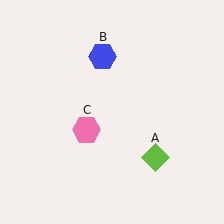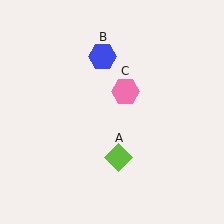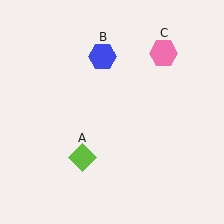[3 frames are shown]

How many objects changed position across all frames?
2 objects changed position: lime diamond (object A), pink hexagon (object C).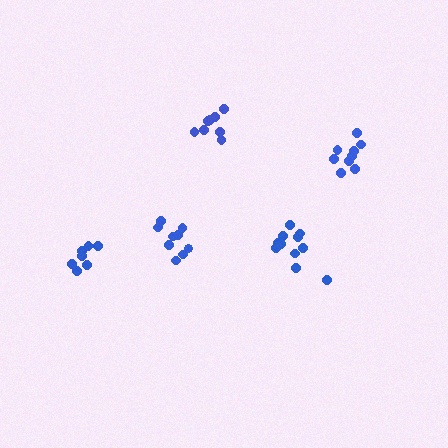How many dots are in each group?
Group 1: 8 dots, Group 2: 9 dots, Group 3: 7 dots, Group 4: 11 dots, Group 5: 9 dots (44 total).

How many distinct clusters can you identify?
There are 5 distinct clusters.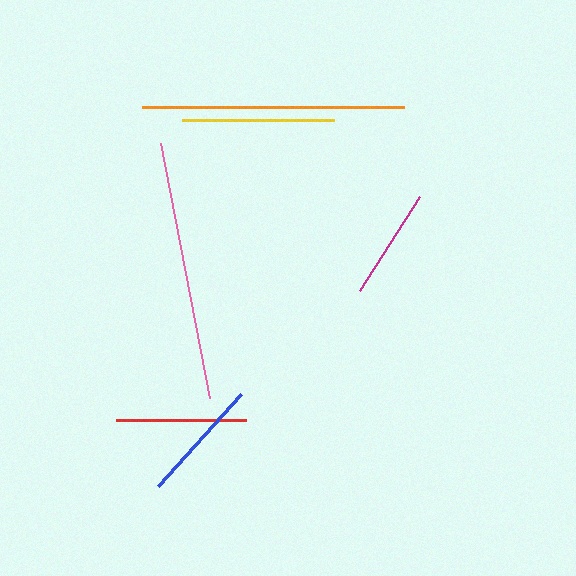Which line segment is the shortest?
The magenta line is the shortest at approximately 111 pixels.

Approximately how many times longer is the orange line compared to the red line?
The orange line is approximately 2.0 times the length of the red line.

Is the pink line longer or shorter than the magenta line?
The pink line is longer than the magenta line.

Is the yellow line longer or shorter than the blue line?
The yellow line is longer than the blue line.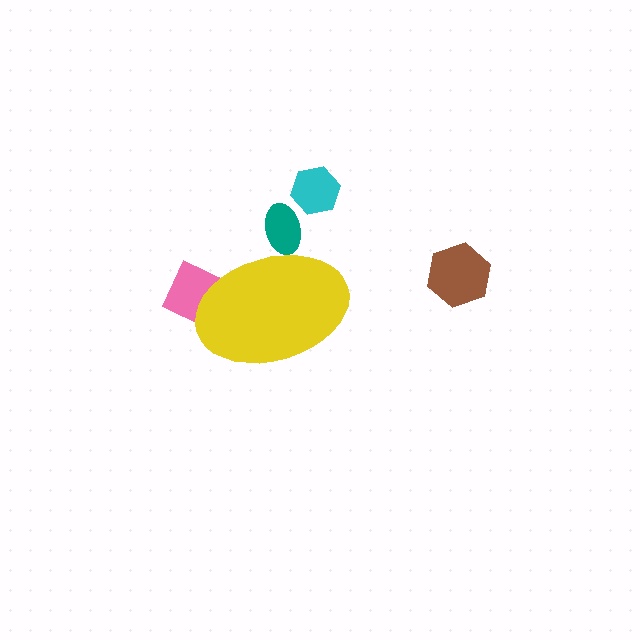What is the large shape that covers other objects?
A yellow ellipse.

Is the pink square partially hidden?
Yes, the pink square is partially hidden behind the yellow ellipse.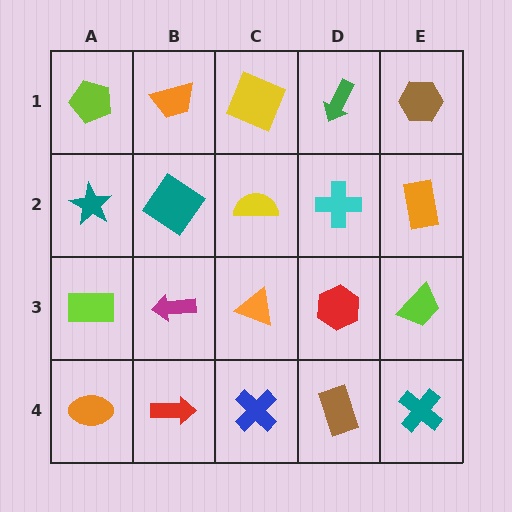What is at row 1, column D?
A green arrow.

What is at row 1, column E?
A brown hexagon.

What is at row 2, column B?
A teal diamond.